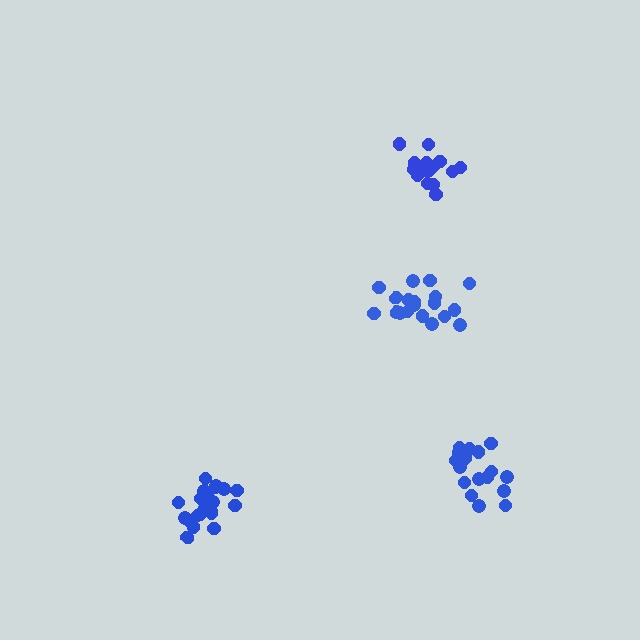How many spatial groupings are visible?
There are 4 spatial groupings.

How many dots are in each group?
Group 1: 16 dots, Group 2: 21 dots, Group 3: 17 dots, Group 4: 19 dots (73 total).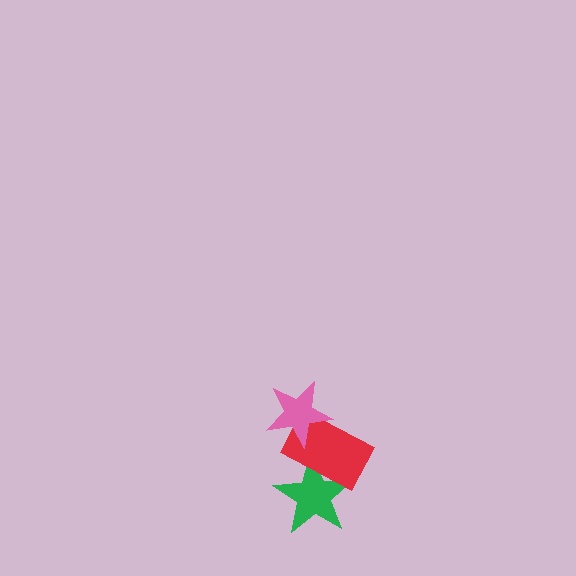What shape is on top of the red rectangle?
The pink star is on top of the red rectangle.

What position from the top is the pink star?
The pink star is 1st from the top.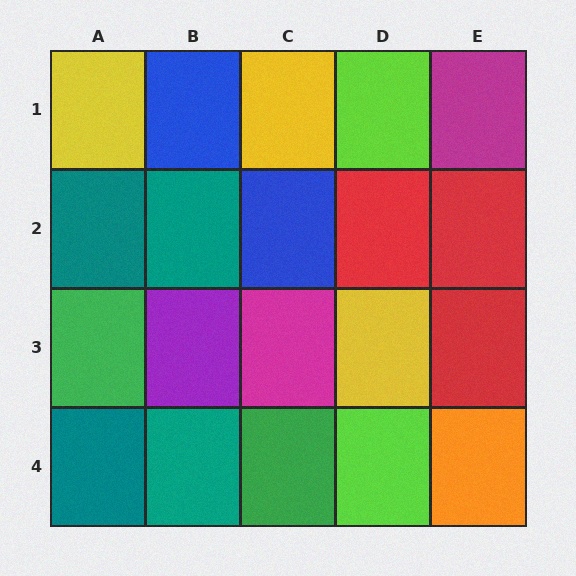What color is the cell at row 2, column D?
Red.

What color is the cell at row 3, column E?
Red.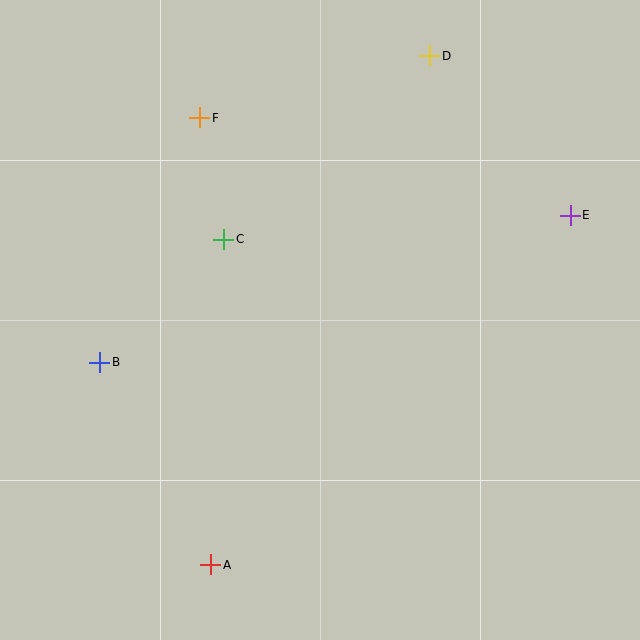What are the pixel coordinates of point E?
Point E is at (570, 215).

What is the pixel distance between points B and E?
The distance between B and E is 493 pixels.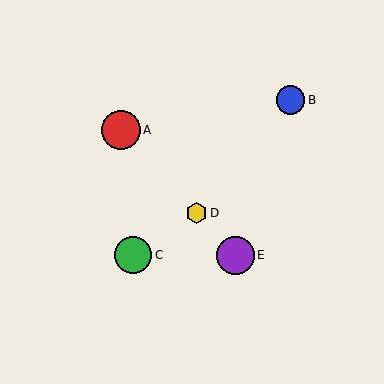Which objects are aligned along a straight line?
Objects A, D, E are aligned along a straight line.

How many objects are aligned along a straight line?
3 objects (A, D, E) are aligned along a straight line.